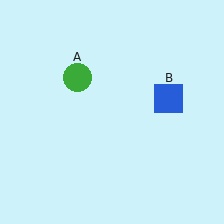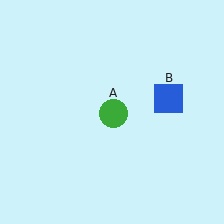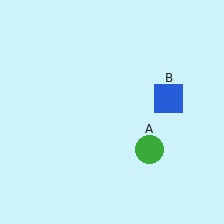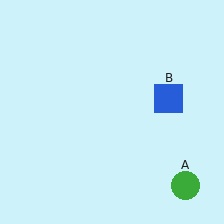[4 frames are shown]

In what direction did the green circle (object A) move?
The green circle (object A) moved down and to the right.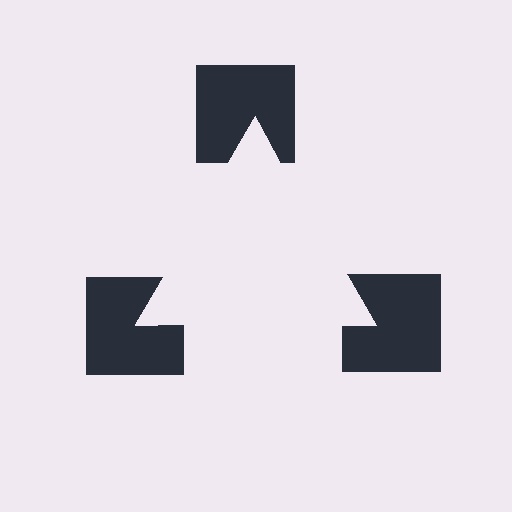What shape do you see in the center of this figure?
An illusory triangle — its edges are inferred from the aligned wedge cuts in the notched squares, not physically drawn.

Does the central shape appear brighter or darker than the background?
It typically appears slightly brighter than the background, even though no actual brightness change is drawn.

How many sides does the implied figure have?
3 sides.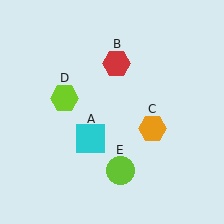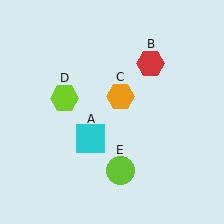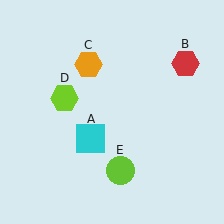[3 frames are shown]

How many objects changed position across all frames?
2 objects changed position: red hexagon (object B), orange hexagon (object C).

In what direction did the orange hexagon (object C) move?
The orange hexagon (object C) moved up and to the left.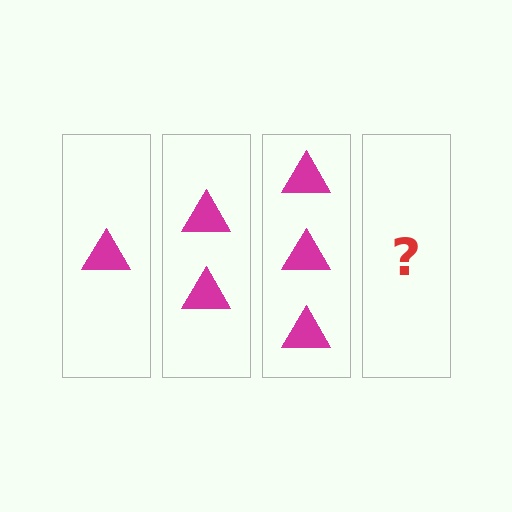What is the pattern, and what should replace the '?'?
The pattern is that each step adds one more triangle. The '?' should be 4 triangles.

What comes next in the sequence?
The next element should be 4 triangles.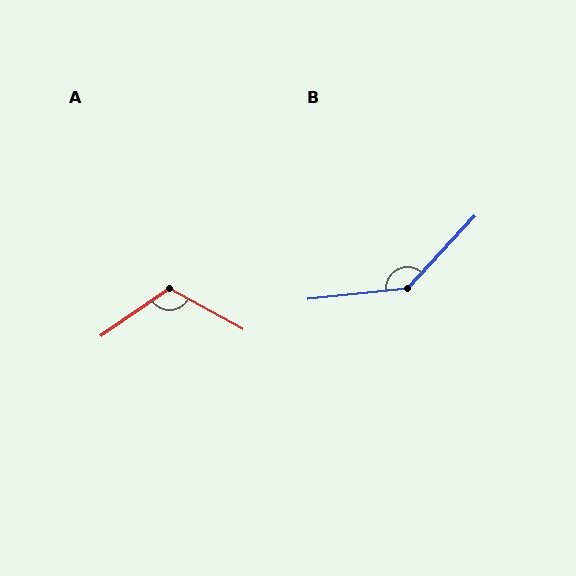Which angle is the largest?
B, at approximately 139 degrees.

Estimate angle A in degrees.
Approximately 117 degrees.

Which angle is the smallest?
A, at approximately 117 degrees.